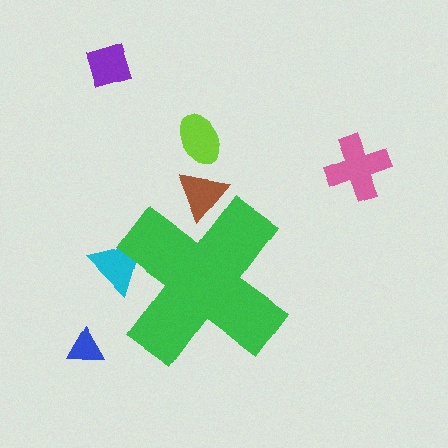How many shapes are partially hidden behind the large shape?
2 shapes are partially hidden.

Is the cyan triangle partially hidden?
Yes, the cyan triangle is partially hidden behind the green cross.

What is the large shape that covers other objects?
A green cross.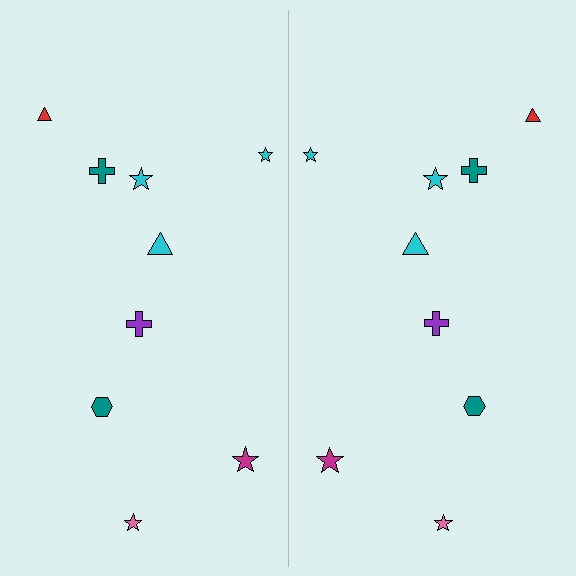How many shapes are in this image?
There are 18 shapes in this image.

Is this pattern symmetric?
Yes, this pattern has bilateral (reflection) symmetry.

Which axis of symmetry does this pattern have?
The pattern has a vertical axis of symmetry running through the center of the image.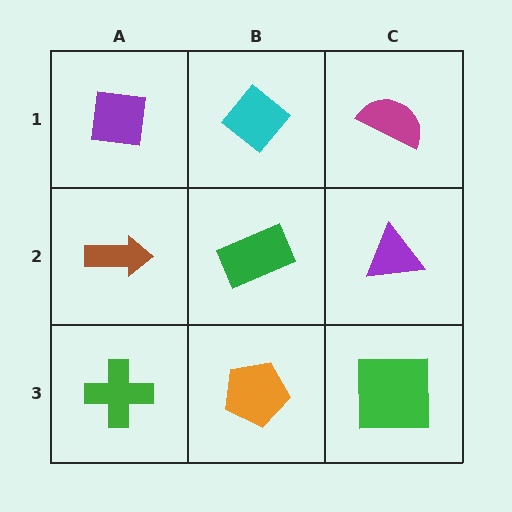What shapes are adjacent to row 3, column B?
A green rectangle (row 2, column B), a green cross (row 3, column A), a green square (row 3, column C).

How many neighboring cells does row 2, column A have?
3.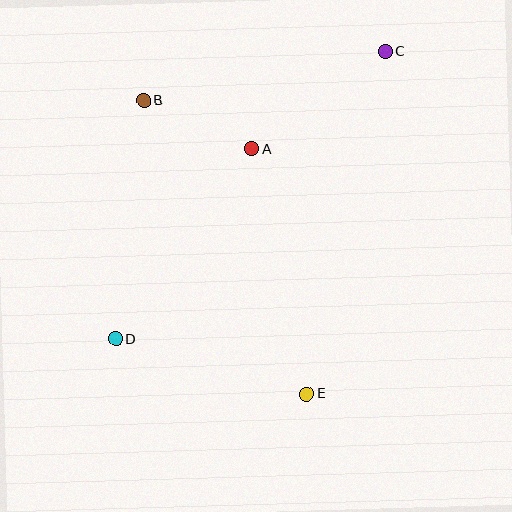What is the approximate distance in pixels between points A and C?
The distance between A and C is approximately 166 pixels.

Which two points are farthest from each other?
Points C and D are farthest from each other.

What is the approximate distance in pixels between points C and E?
The distance between C and E is approximately 352 pixels.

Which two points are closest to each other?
Points A and B are closest to each other.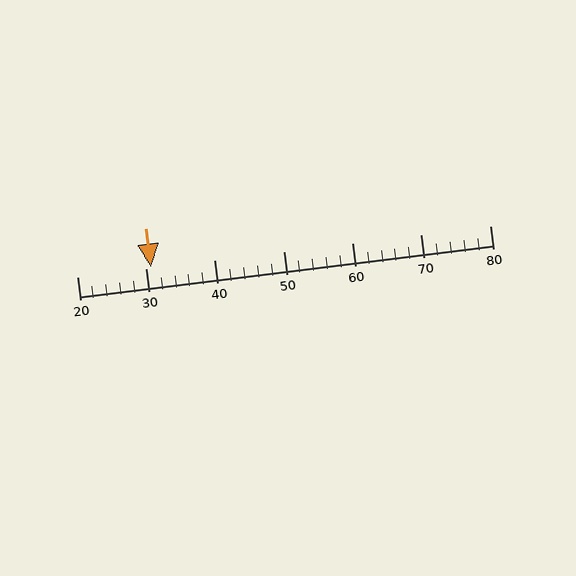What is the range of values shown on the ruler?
The ruler shows values from 20 to 80.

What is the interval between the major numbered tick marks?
The major tick marks are spaced 10 units apart.